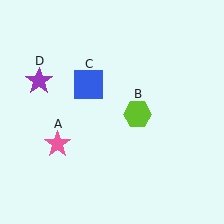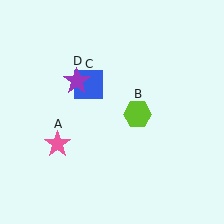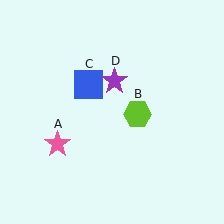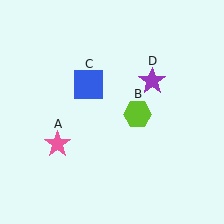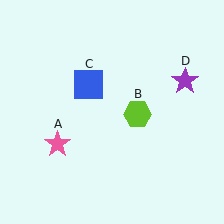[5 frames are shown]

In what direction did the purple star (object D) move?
The purple star (object D) moved right.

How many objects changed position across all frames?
1 object changed position: purple star (object D).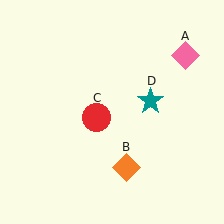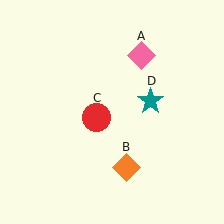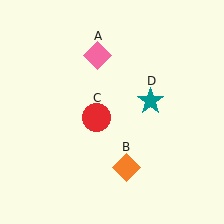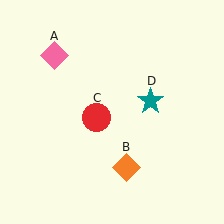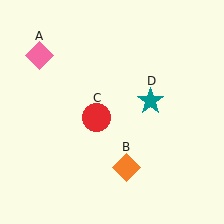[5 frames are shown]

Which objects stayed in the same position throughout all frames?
Orange diamond (object B) and red circle (object C) and teal star (object D) remained stationary.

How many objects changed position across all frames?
1 object changed position: pink diamond (object A).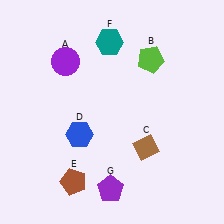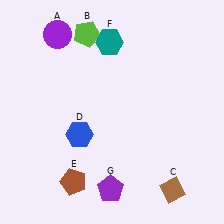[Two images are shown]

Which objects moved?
The objects that moved are: the purple circle (A), the lime pentagon (B), the brown diamond (C).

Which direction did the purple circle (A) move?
The purple circle (A) moved up.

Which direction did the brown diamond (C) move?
The brown diamond (C) moved down.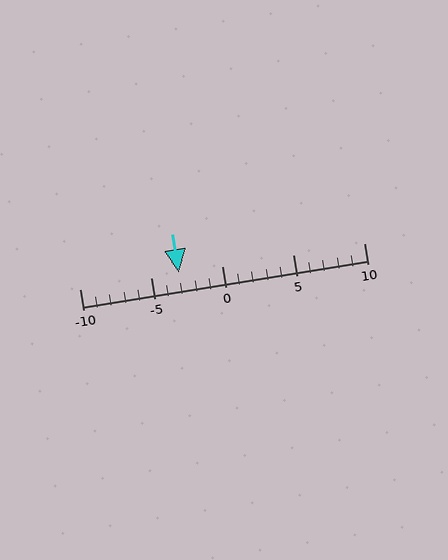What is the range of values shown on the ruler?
The ruler shows values from -10 to 10.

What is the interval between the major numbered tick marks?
The major tick marks are spaced 5 units apart.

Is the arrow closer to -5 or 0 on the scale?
The arrow is closer to -5.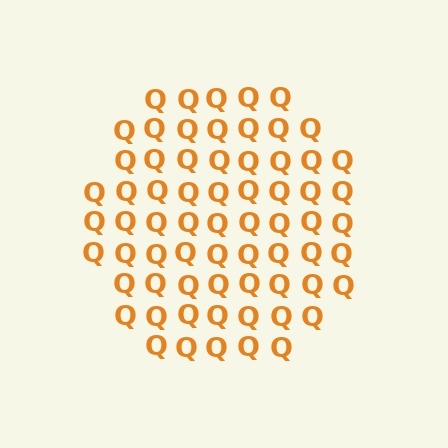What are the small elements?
The small elements are letter Q's.